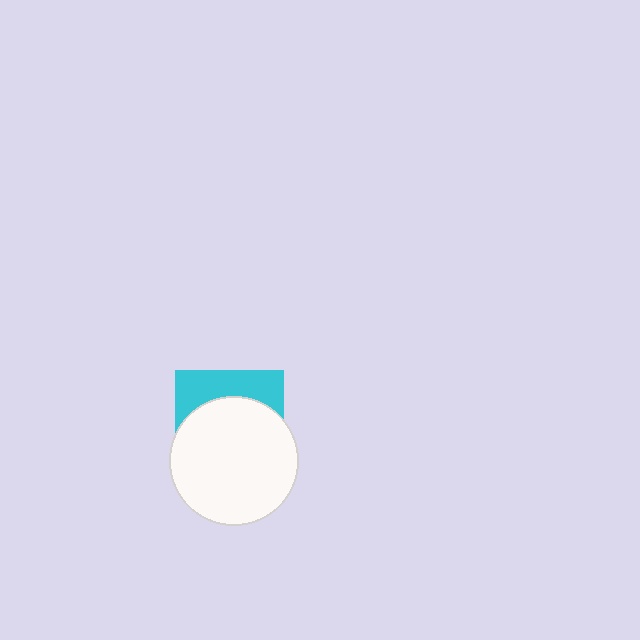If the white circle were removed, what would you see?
You would see the complete cyan square.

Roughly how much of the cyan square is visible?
A small part of it is visible (roughly 32%).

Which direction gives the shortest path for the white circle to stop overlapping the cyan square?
Moving down gives the shortest separation.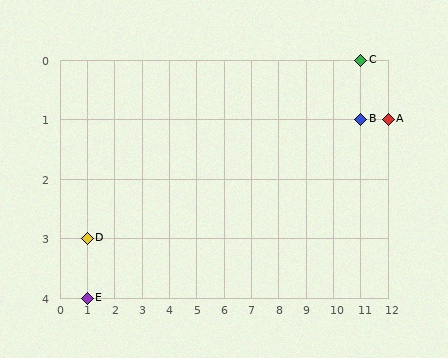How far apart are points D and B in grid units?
Points D and B are 10 columns and 2 rows apart (about 10.2 grid units diagonally).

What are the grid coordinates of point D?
Point D is at grid coordinates (1, 3).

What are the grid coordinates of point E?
Point E is at grid coordinates (1, 4).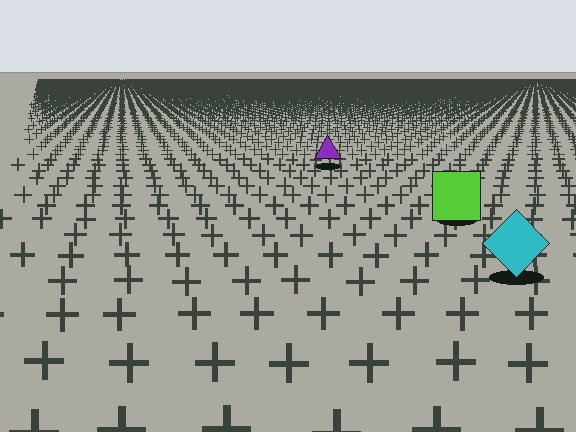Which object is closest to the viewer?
The cyan diamond is closest. The texture marks near it are larger and more spread out.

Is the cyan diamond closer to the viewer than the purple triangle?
Yes. The cyan diamond is closer — you can tell from the texture gradient: the ground texture is coarser near it.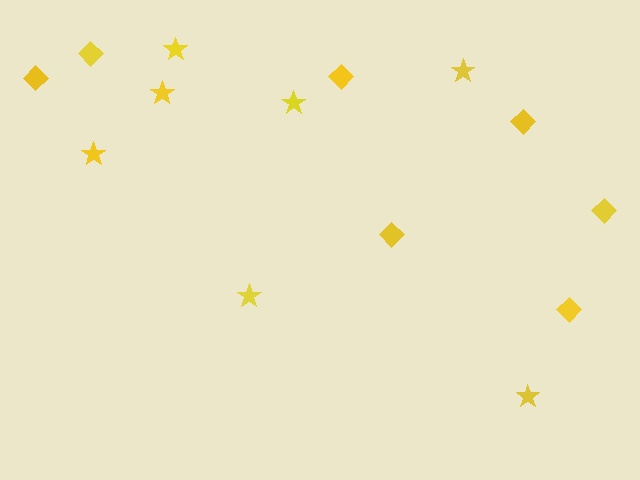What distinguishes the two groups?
There are 2 groups: one group of stars (7) and one group of diamonds (7).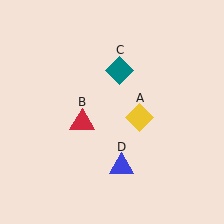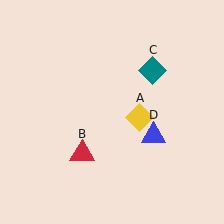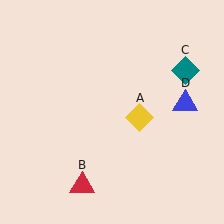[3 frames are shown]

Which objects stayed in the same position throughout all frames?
Yellow diamond (object A) remained stationary.